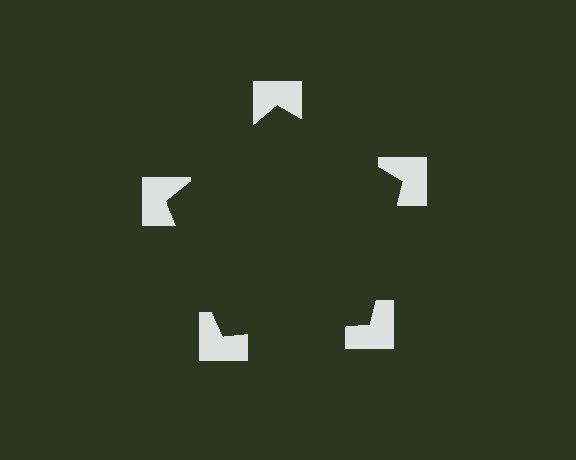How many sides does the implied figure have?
5 sides.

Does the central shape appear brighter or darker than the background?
It typically appears slightly darker than the background, even though no actual brightness change is drawn.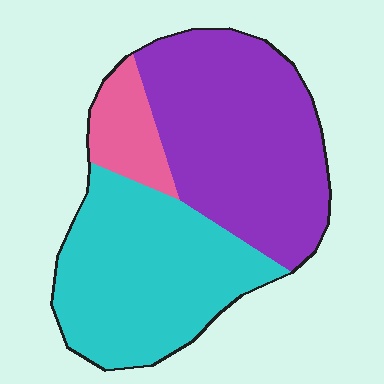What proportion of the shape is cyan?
Cyan covers about 40% of the shape.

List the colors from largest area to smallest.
From largest to smallest: purple, cyan, pink.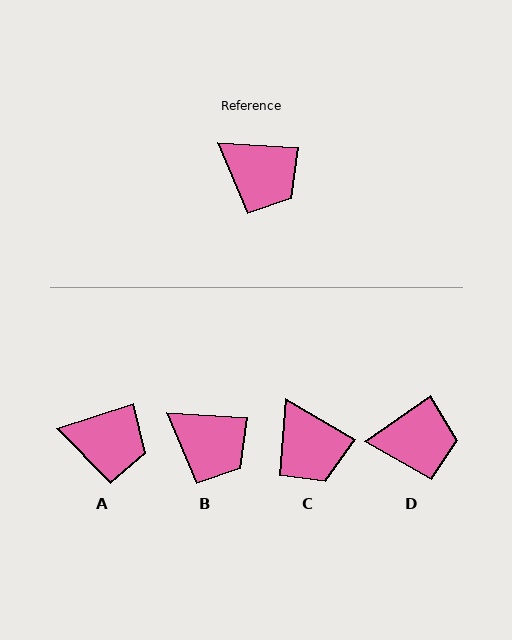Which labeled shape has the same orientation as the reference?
B.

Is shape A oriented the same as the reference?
No, it is off by about 22 degrees.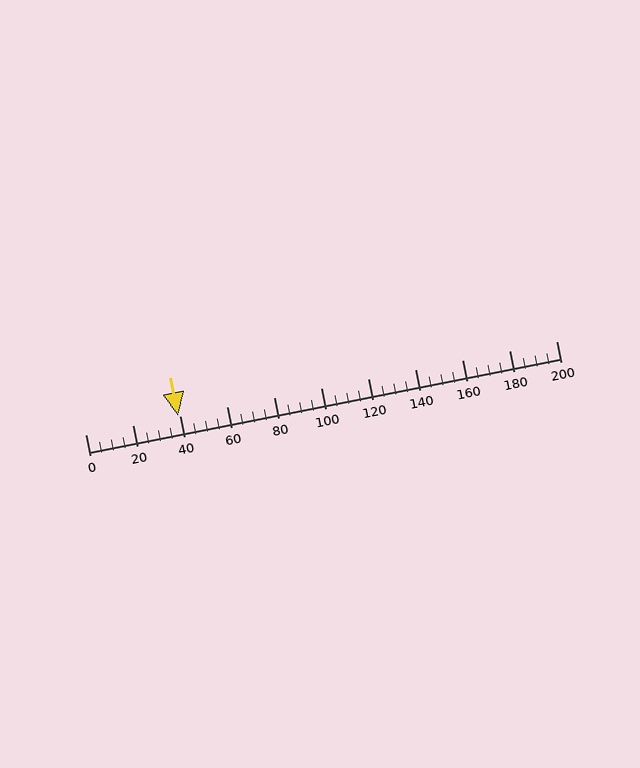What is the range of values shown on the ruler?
The ruler shows values from 0 to 200.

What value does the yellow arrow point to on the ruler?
The yellow arrow points to approximately 39.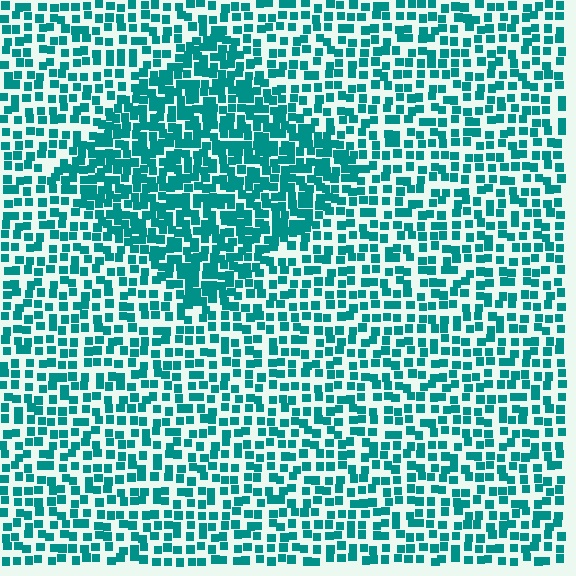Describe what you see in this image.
The image contains small teal elements arranged at two different densities. A diamond-shaped region is visible where the elements are more densely packed than the surrounding area.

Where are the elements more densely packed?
The elements are more densely packed inside the diamond boundary.